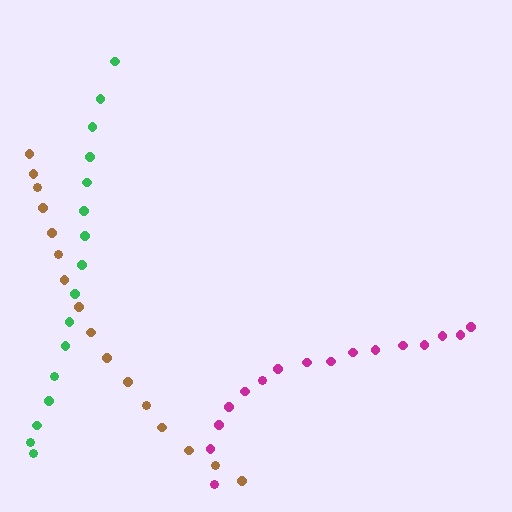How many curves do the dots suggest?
There are 3 distinct paths.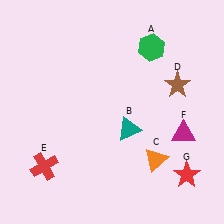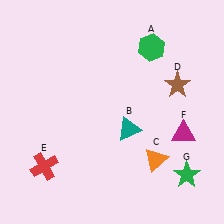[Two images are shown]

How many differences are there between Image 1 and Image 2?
There is 1 difference between the two images.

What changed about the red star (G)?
In Image 1, G is red. In Image 2, it changed to green.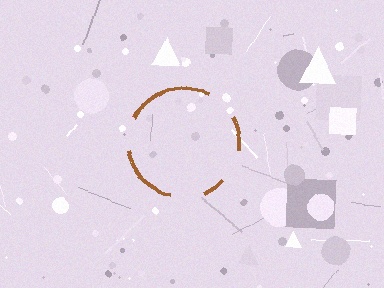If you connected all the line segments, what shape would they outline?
They would outline a circle.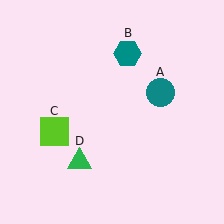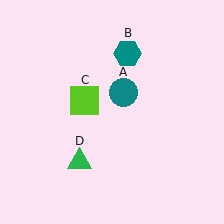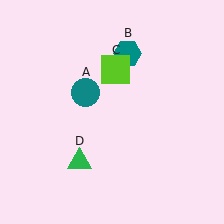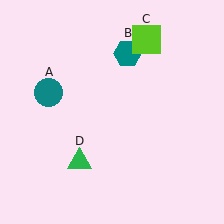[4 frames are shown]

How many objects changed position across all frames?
2 objects changed position: teal circle (object A), lime square (object C).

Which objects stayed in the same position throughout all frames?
Teal hexagon (object B) and green triangle (object D) remained stationary.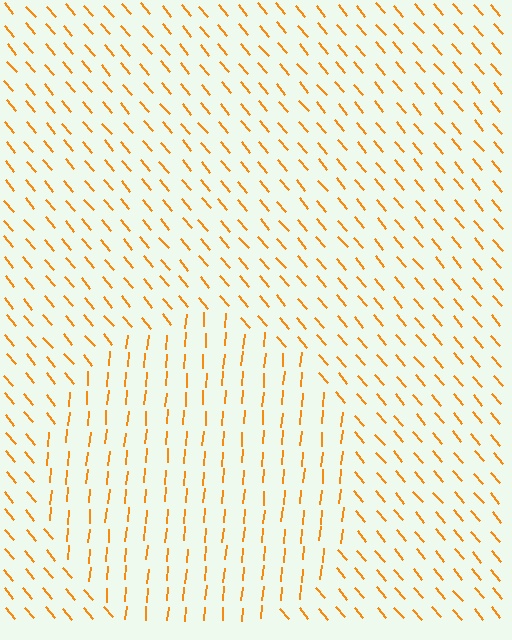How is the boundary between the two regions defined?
The boundary is defined purely by a change in line orientation (approximately 45 degrees difference). All lines are the same color and thickness.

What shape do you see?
I see a circle.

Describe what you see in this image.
The image is filled with small orange line segments. A circle region in the image has lines oriented differently from the surrounding lines, creating a visible texture boundary.